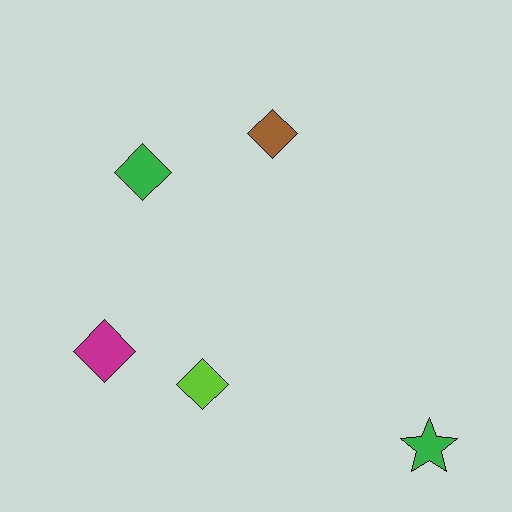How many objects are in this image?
There are 5 objects.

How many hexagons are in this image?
There are no hexagons.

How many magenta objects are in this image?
There is 1 magenta object.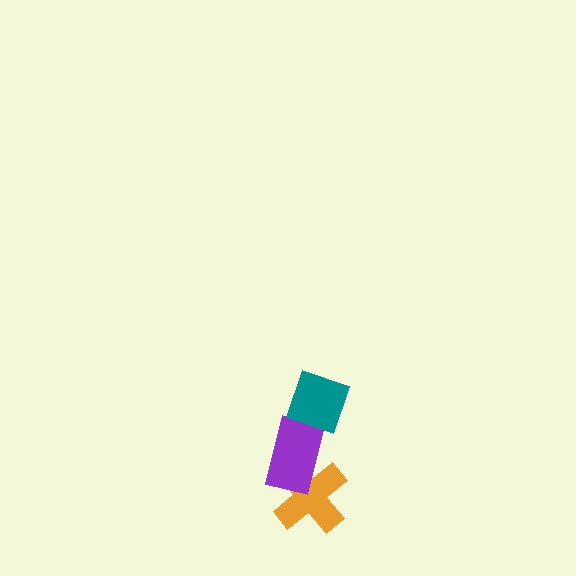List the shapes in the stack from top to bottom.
From top to bottom: the teal diamond, the purple rectangle, the orange cross.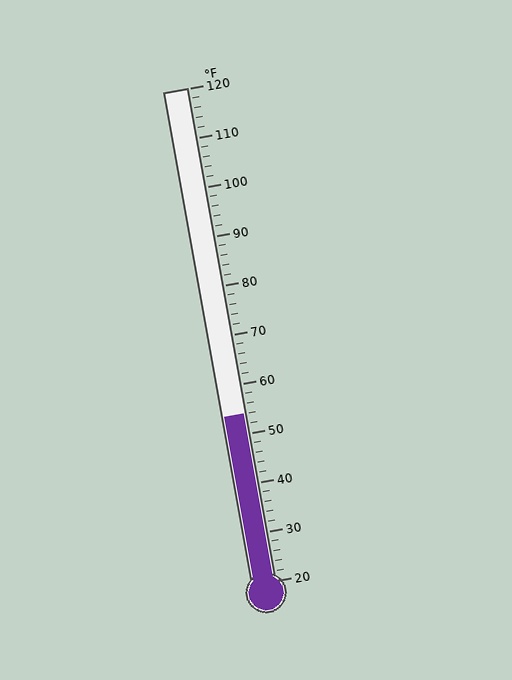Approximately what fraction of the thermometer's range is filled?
The thermometer is filled to approximately 35% of its range.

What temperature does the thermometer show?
The thermometer shows approximately 54°F.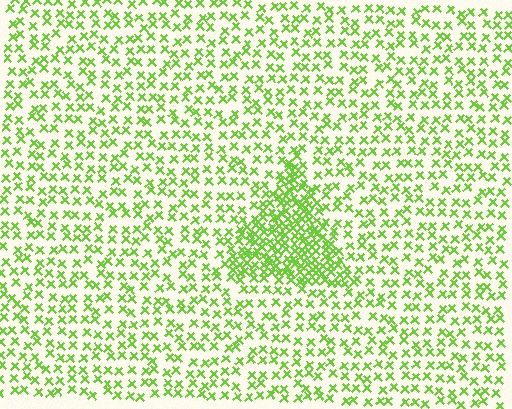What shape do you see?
I see a triangle.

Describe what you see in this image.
The image contains small lime elements arranged at two different densities. A triangle-shaped region is visible where the elements are more densely packed than the surrounding area.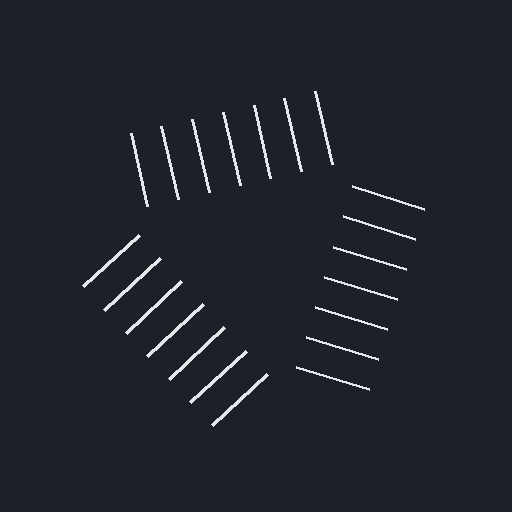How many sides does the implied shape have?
3 sides — the line-ends trace a triangle.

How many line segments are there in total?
21 — 7 along each of the 3 edges.